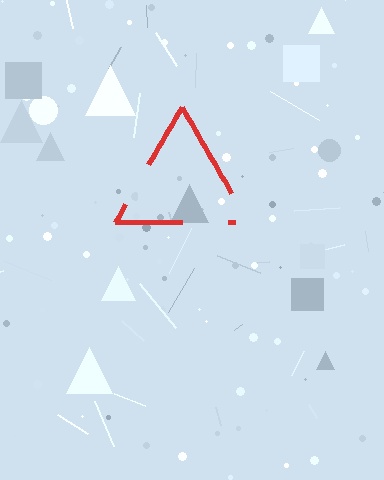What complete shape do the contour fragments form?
The contour fragments form a triangle.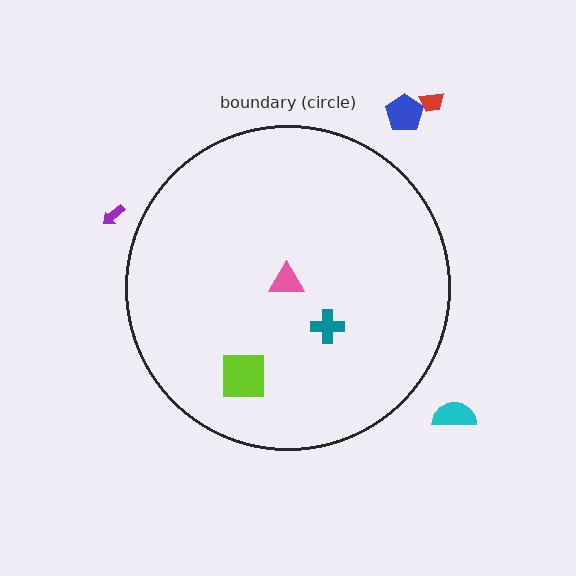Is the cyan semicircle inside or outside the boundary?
Outside.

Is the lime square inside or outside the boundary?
Inside.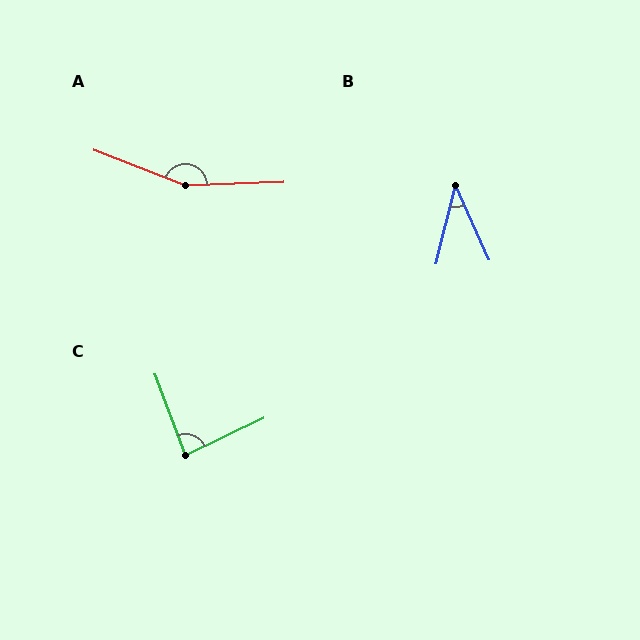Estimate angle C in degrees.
Approximately 85 degrees.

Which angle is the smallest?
B, at approximately 38 degrees.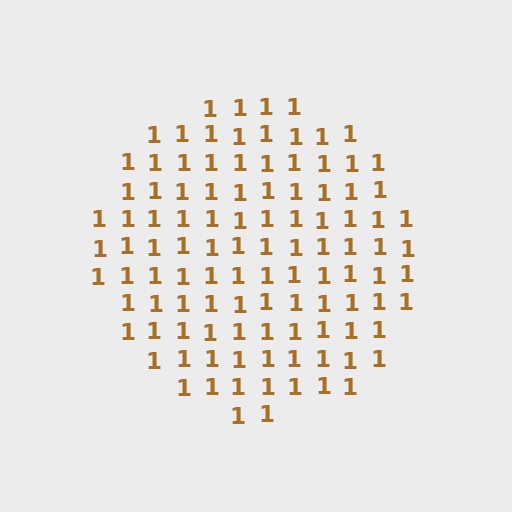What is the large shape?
The large shape is a circle.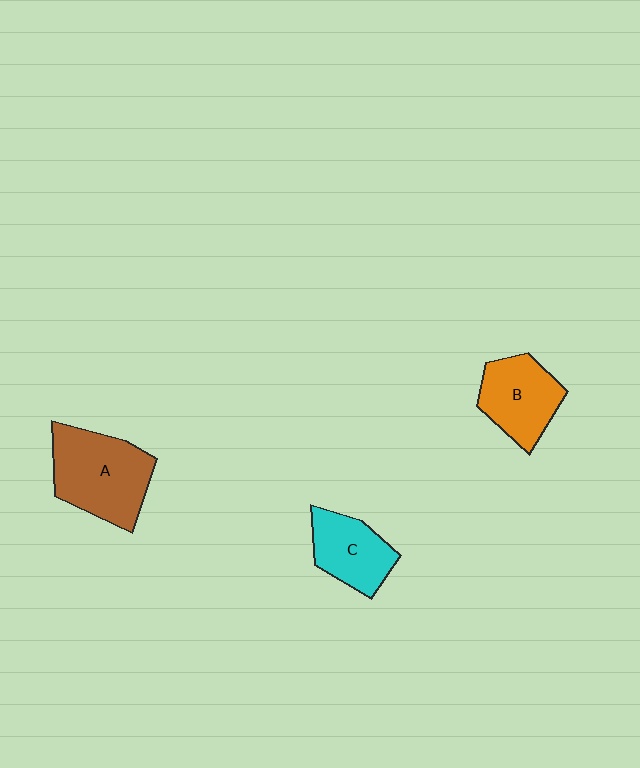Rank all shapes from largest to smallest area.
From largest to smallest: A (brown), B (orange), C (cyan).